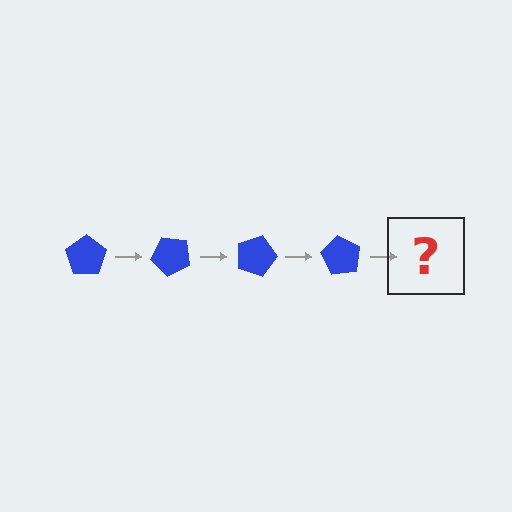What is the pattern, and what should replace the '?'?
The pattern is that the pentagon rotates 45 degrees each step. The '?' should be a blue pentagon rotated 180 degrees.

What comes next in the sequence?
The next element should be a blue pentagon rotated 180 degrees.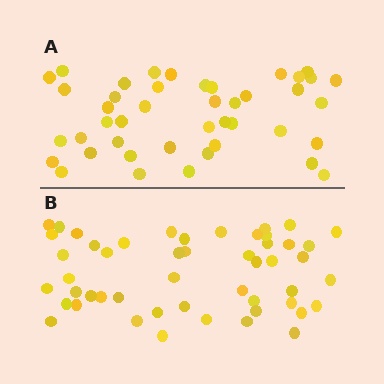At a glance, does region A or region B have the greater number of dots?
Region B (the bottom region) has more dots.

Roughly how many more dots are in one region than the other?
Region B has roughly 8 or so more dots than region A.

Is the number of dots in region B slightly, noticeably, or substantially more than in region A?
Region B has only slightly more — the two regions are fairly close. The ratio is roughly 1.2 to 1.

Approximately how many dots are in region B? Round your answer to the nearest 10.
About 50 dots.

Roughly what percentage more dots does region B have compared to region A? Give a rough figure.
About 15% more.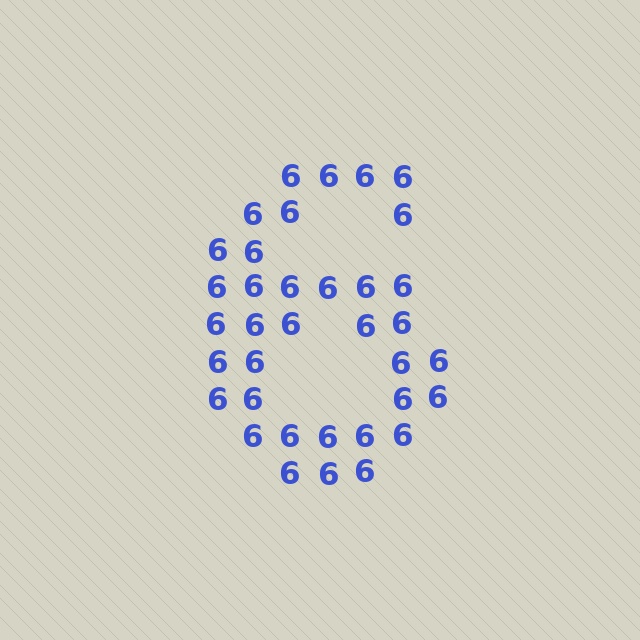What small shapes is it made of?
It is made of small digit 6's.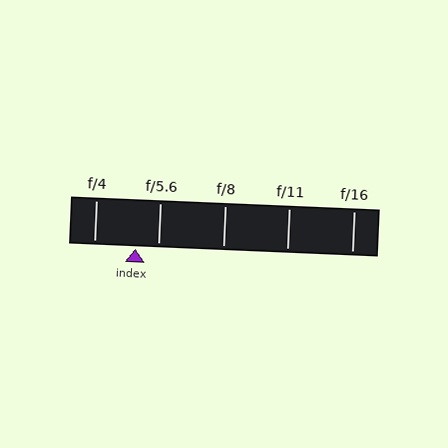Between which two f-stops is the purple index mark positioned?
The index mark is between f/4 and f/5.6.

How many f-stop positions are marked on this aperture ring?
There are 5 f-stop positions marked.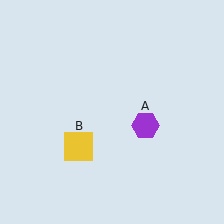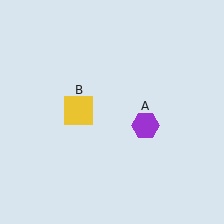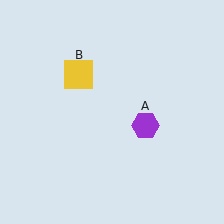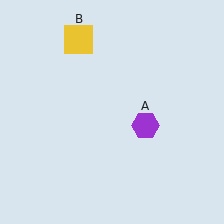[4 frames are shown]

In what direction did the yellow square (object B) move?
The yellow square (object B) moved up.